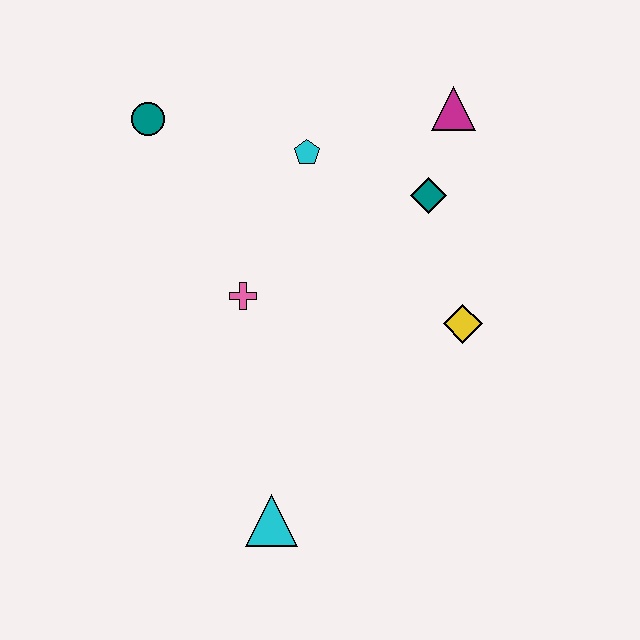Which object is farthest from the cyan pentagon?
The cyan triangle is farthest from the cyan pentagon.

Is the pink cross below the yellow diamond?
No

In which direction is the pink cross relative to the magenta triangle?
The pink cross is to the left of the magenta triangle.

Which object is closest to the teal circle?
The cyan pentagon is closest to the teal circle.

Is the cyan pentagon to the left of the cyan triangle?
No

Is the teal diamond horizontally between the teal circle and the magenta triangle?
Yes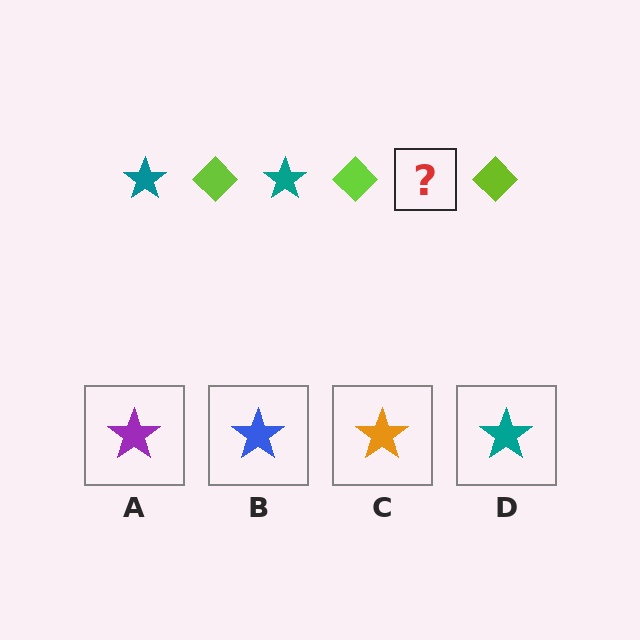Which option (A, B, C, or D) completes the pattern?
D.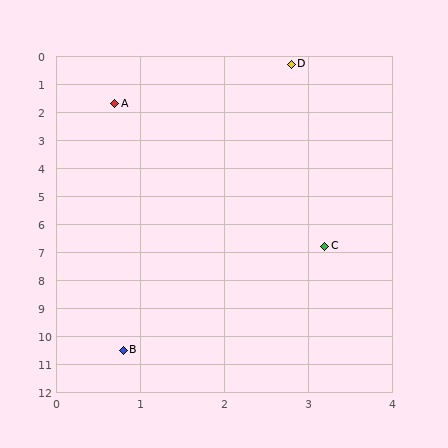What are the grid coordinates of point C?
Point C is at approximately (3.2, 6.8).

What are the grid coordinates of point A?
Point A is at approximately (0.7, 1.7).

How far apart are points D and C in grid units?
Points D and C are about 6.5 grid units apart.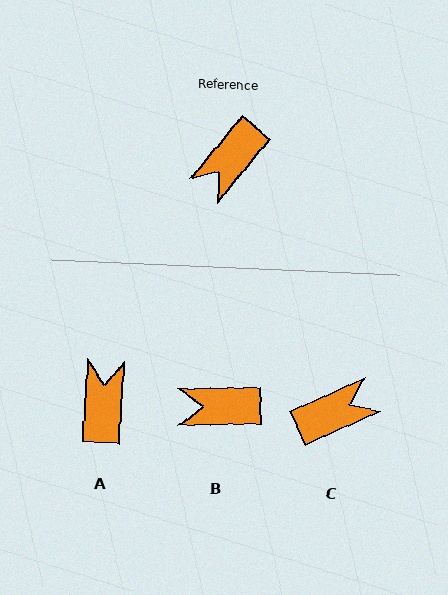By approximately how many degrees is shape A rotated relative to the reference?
Approximately 144 degrees clockwise.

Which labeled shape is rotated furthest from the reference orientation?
C, about 154 degrees away.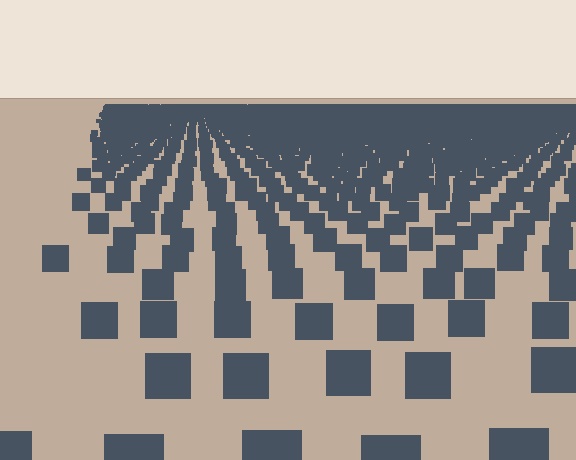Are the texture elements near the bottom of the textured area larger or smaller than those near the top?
Larger. Near the bottom, elements are closer to the viewer and appear at a bigger on-screen size.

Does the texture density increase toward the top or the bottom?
Density increases toward the top.